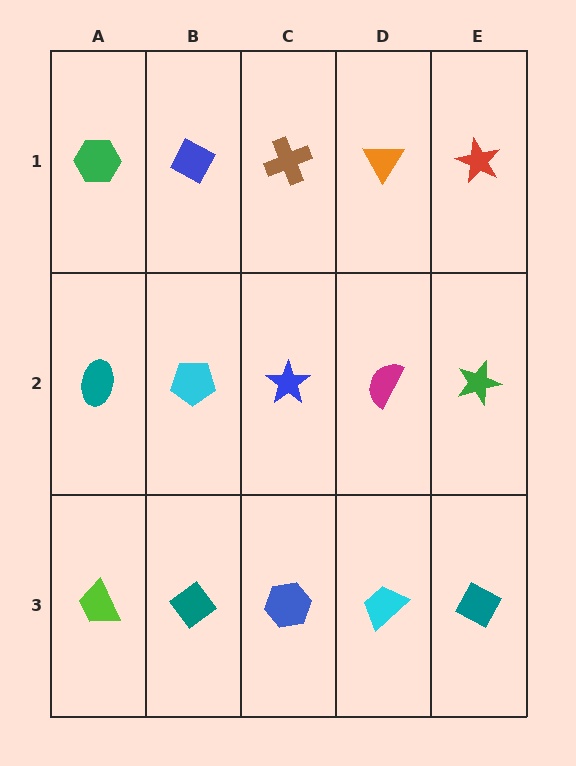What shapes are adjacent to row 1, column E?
A green star (row 2, column E), an orange triangle (row 1, column D).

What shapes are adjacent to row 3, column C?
A blue star (row 2, column C), a teal diamond (row 3, column B), a cyan trapezoid (row 3, column D).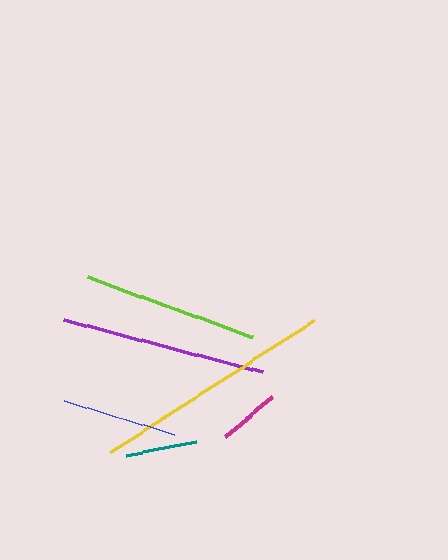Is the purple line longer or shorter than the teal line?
The purple line is longer than the teal line.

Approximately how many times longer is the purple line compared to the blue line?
The purple line is approximately 1.8 times the length of the blue line.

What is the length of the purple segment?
The purple segment is approximately 206 pixels long.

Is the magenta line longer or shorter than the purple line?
The purple line is longer than the magenta line.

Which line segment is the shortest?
The magenta line is the shortest at approximately 62 pixels.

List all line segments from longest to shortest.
From longest to shortest: yellow, purple, lime, blue, teal, magenta.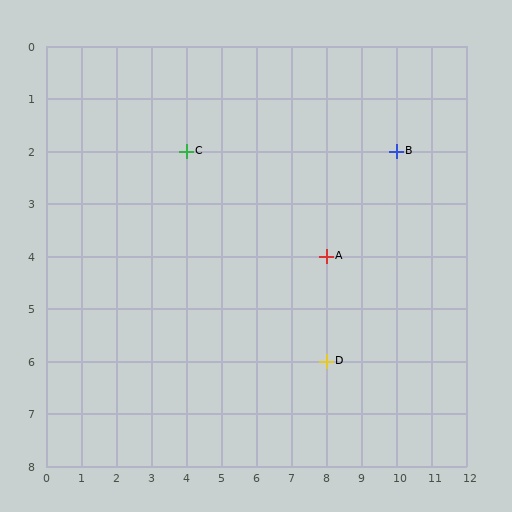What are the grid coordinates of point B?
Point B is at grid coordinates (10, 2).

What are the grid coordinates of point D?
Point D is at grid coordinates (8, 6).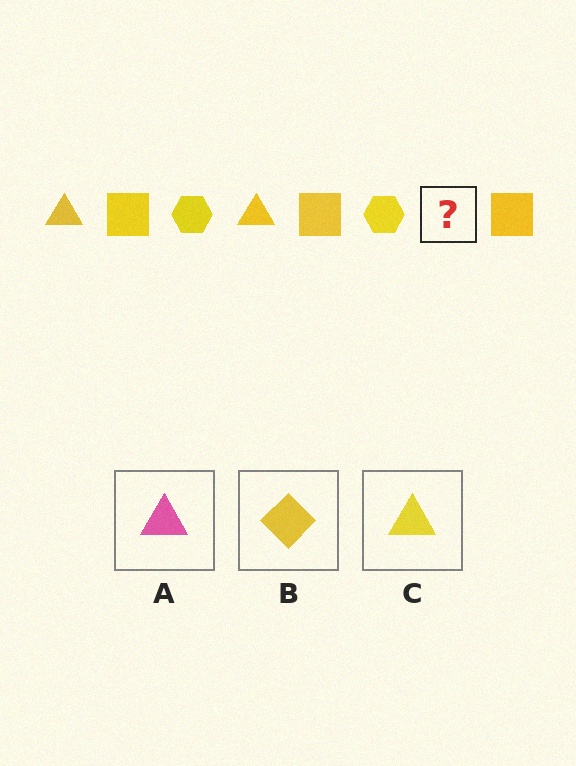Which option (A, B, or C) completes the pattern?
C.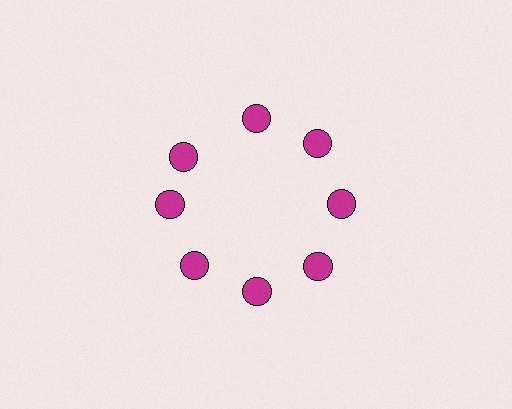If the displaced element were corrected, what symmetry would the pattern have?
It would have 8-fold rotational symmetry — the pattern would map onto itself every 45 degrees.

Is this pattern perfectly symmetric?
No. The 8 magenta circles are arranged in a ring, but one element near the 10 o'clock position is rotated out of alignment along the ring, breaking the 8-fold rotational symmetry.